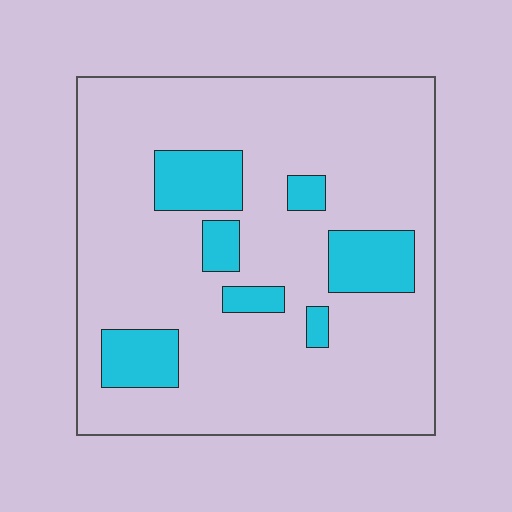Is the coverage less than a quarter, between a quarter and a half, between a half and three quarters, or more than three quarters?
Less than a quarter.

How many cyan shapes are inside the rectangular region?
7.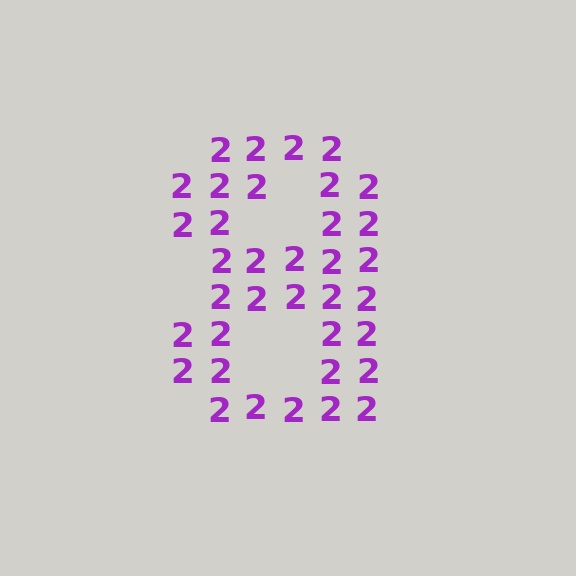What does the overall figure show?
The overall figure shows the digit 8.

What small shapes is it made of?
It is made of small digit 2's.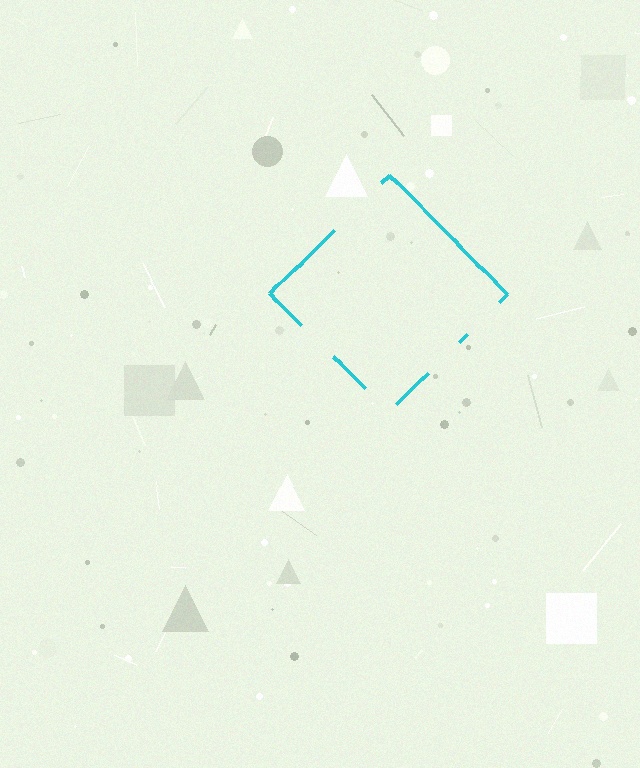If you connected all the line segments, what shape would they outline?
They would outline a diamond.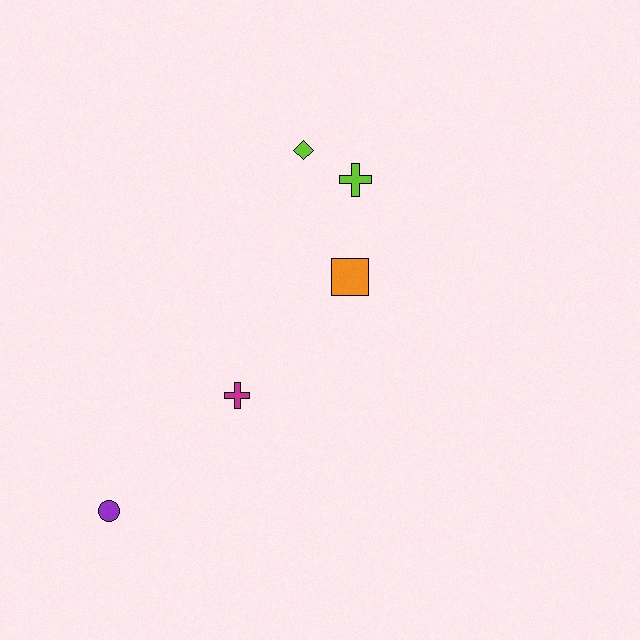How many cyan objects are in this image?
There are no cyan objects.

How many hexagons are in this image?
There are no hexagons.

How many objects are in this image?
There are 5 objects.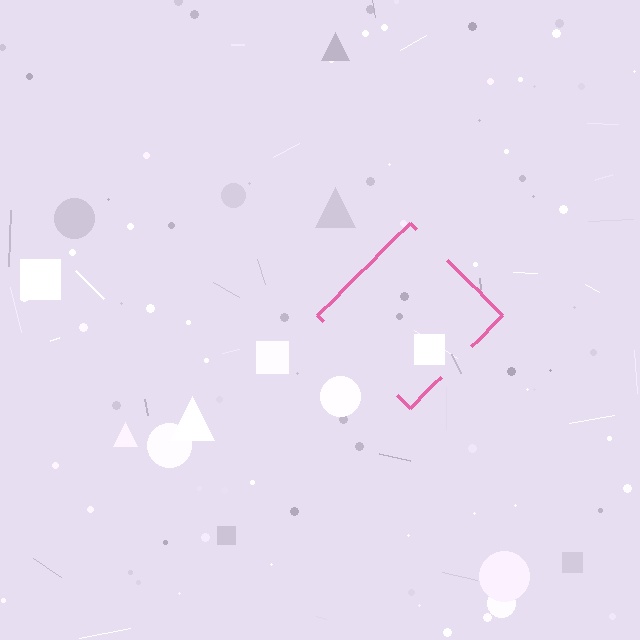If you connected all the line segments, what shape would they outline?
They would outline a diamond.